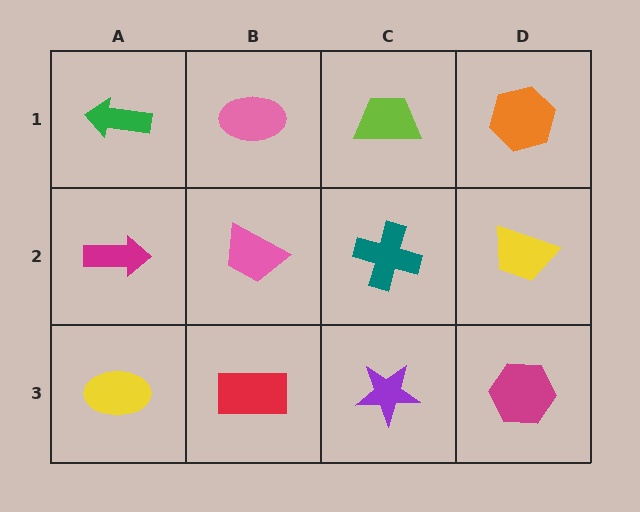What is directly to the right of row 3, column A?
A red rectangle.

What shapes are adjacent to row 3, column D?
A yellow trapezoid (row 2, column D), a purple star (row 3, column C).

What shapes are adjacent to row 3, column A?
A magenta arrow (row 2, column A), a red rectangle (row 3, column B).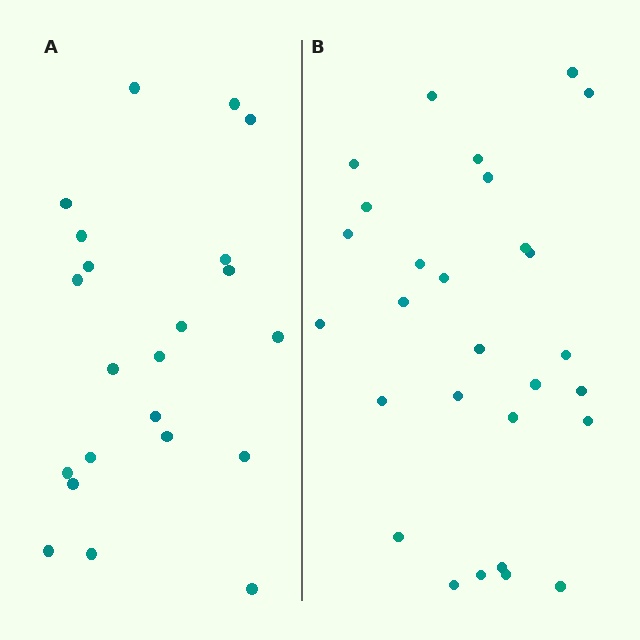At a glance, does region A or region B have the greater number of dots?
Region B (the right region) has more dots.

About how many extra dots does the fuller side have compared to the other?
Region B has about 6 more dots than region A.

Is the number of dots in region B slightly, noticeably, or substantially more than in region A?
Region B has noticeably more, but not dramatically so. The ratio is roughly 1.3 to 1.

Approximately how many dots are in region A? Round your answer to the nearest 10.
About 20 dots. (The exact count is 22, which rounds to 20.)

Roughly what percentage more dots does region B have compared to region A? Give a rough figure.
About 25% more.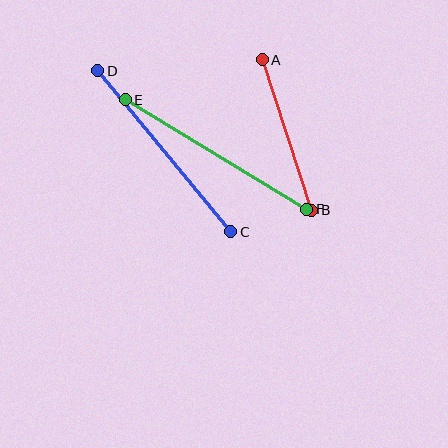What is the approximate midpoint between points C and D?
The midpoint is at approximately (165, 151) pixels.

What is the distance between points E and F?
The distance is approximately 212 pixels.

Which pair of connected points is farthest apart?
Points E and F are farthest apart.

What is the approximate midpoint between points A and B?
The midpoint is at approximately (287, 135) pixels.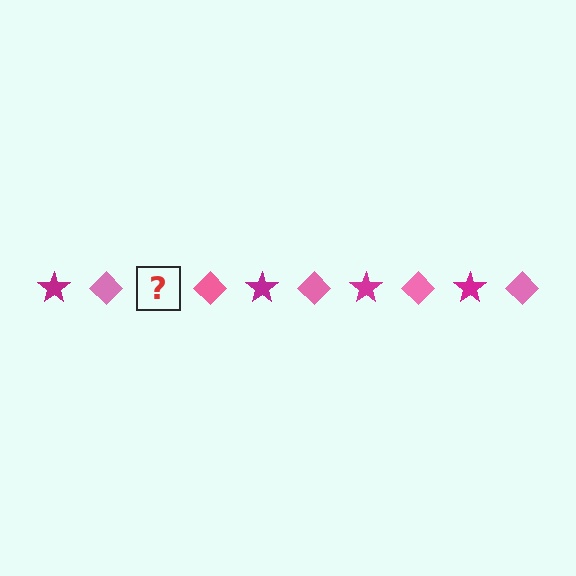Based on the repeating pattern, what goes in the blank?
The blank should be a magenta star.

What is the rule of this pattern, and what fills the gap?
The rule is that the pattern alternates between magenta star and pink diamond. The gap should be filled with a magenta star.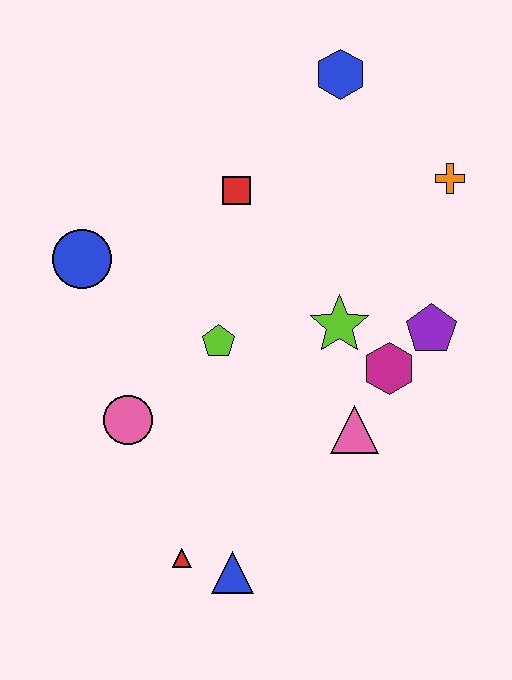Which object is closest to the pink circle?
The lime pentagon is closest to the pink circle.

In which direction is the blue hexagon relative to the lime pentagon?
The blue hexagon is above the lime pentagon.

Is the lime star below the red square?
Yes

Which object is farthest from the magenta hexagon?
The blue circle is farthest from the magenta hexagon.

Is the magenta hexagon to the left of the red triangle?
No